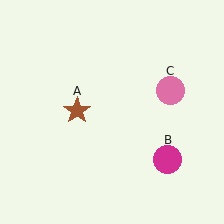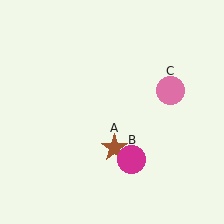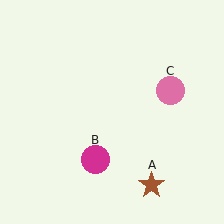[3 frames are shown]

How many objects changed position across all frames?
2 objects changed position: brown star (object A), magenta circle (object B).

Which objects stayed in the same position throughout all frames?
Pink circle (object C) remained stationary.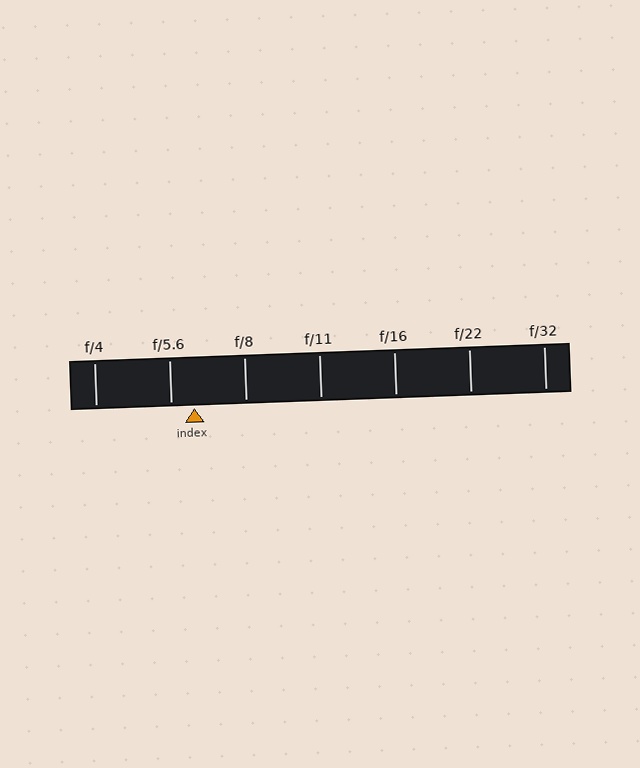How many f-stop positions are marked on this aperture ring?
There are 7 f-stop positions marked.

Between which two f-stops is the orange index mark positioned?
The index mark is between f/5.6 and f/8.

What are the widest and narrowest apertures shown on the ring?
The widest aperture shown is f/4 and the narrowest is f/32.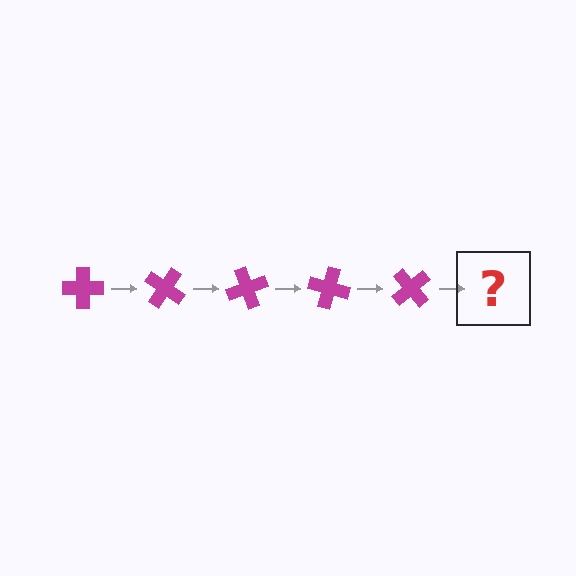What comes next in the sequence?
The next element should be a magenta cross rotated 175 degrees.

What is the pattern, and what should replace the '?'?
The pattern is that the cross rotates 35 degrees each step. The '?' should be a magenta cross rotated 175 degrees.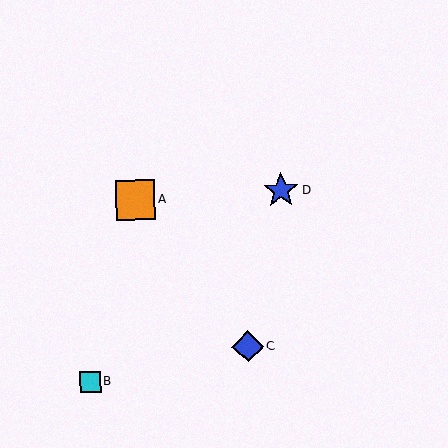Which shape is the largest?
The orange square (labeled A) is the largest.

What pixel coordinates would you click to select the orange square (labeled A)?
Click at (135, 200) to select the orange square A.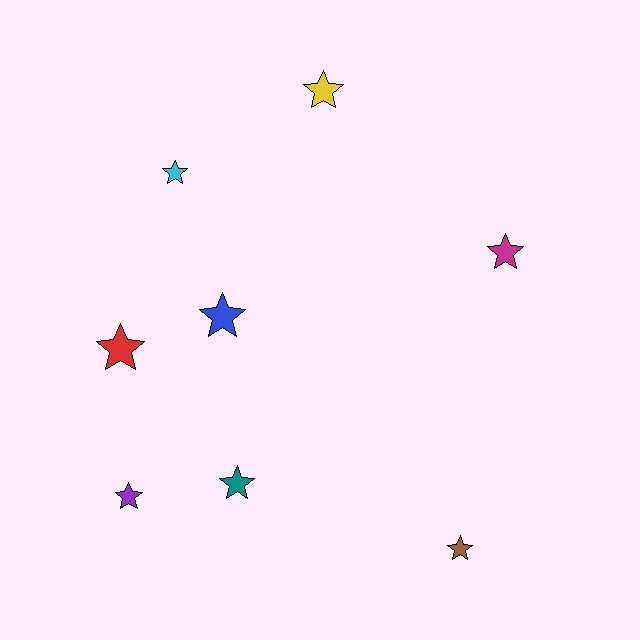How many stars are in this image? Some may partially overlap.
There are 8 stars.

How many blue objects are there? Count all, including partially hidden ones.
There is 1 blue object.